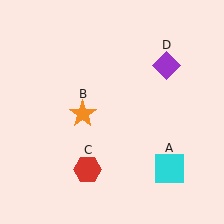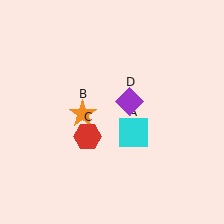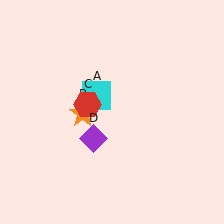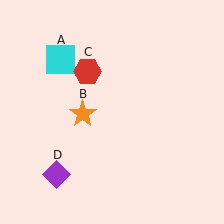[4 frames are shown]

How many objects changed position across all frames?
3 objects changed position: cyan square (object A), red hexagon (object C), purple diamond (object D).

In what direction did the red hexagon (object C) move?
The red hexagon (object C) moved up.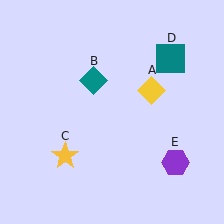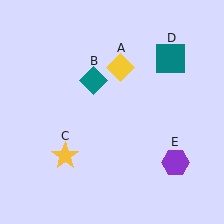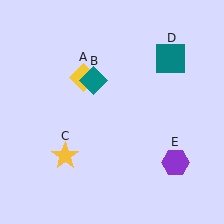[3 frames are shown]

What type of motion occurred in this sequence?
The yellow diamond (object A) rotated counterclockwise around the center of the scene.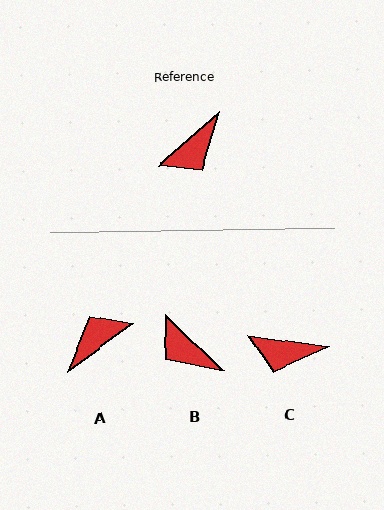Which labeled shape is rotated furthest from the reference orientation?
A, about 175 degrees away.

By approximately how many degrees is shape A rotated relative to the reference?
Approximately 175 degrees counter-clockwise.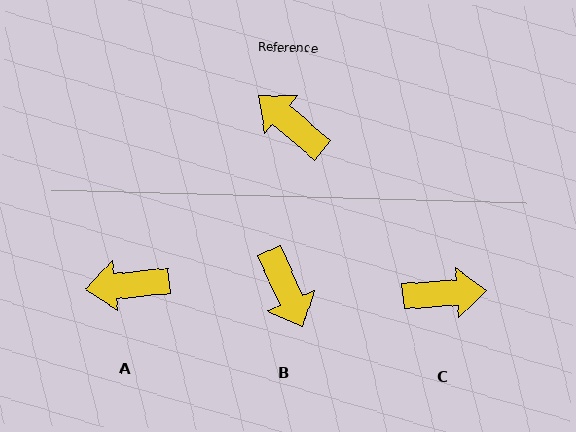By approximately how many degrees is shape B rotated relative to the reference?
Approximately 154 degrees counter-clockwise.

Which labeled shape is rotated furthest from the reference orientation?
B, about 154 degrees away.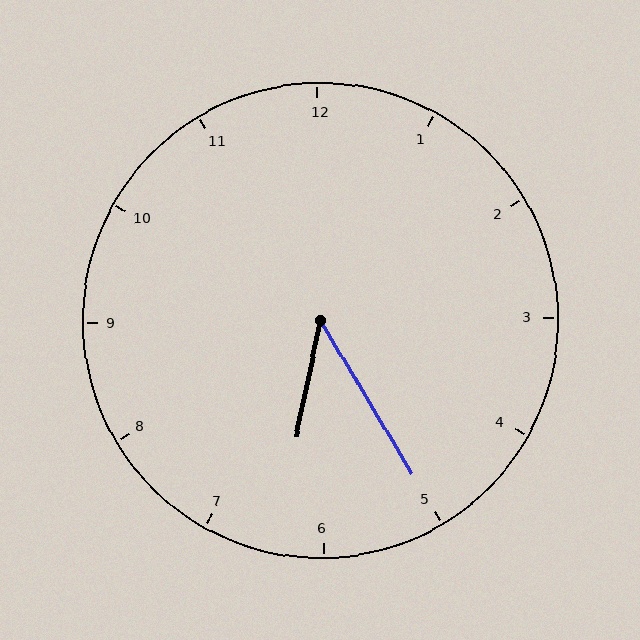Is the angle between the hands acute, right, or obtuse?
It is acute.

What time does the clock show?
6:25.